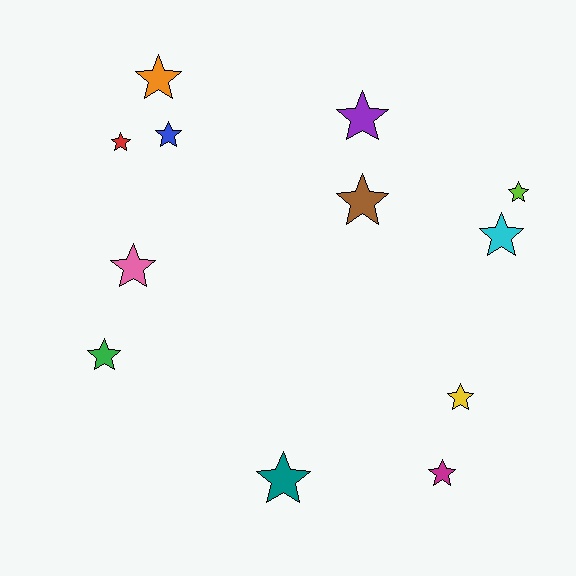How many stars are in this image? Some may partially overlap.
There are 12 stars.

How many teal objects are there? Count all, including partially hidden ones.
There is 1 teal object.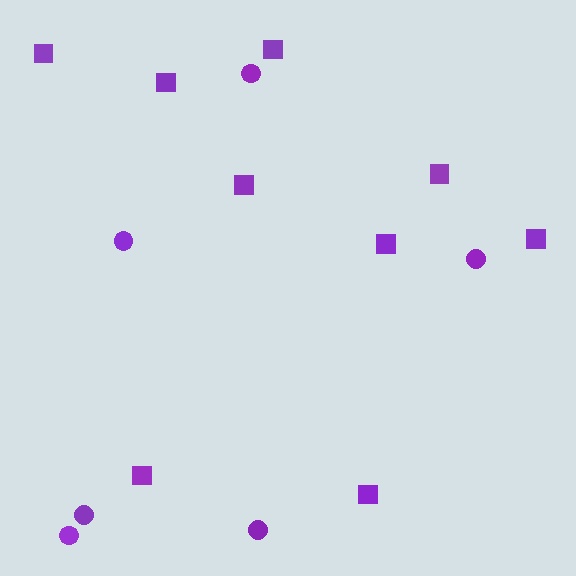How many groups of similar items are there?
There are 2 groups: one group of circles (6) and one group of squares (9).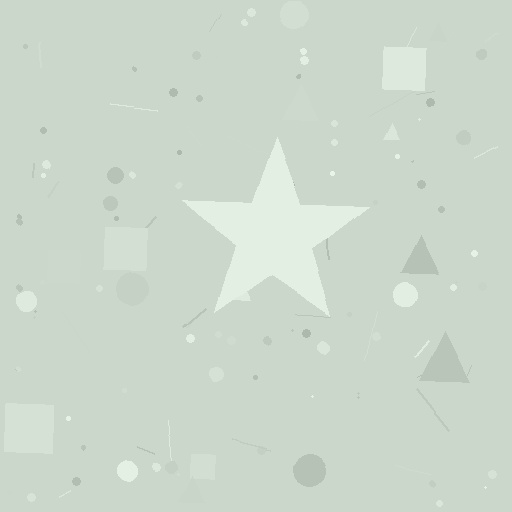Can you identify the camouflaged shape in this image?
The camouflaged shape is a star.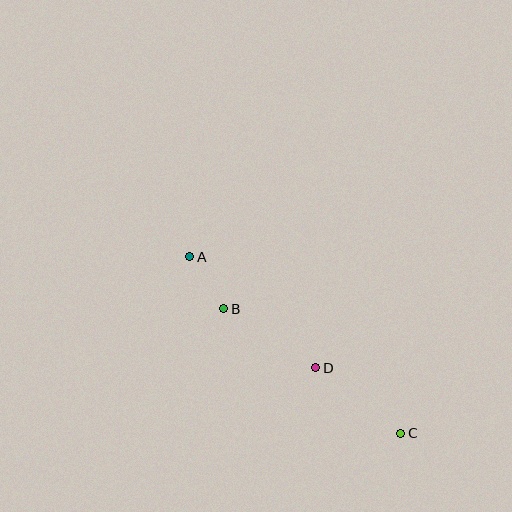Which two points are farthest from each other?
Points A and C are farthest from each other.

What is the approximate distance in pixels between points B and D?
The distance between B and D is approximately 109 pixels.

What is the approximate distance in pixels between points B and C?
The distance between B and C is approximately 216 pixels.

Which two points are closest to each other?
Points A and B are closest to each other.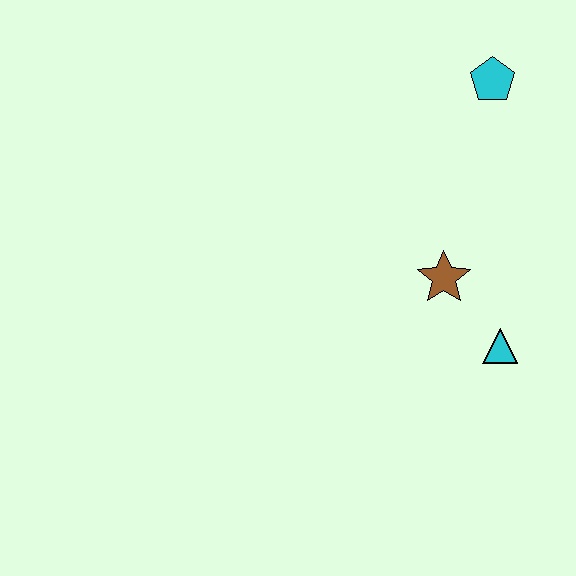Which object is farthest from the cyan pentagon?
The cyan triangle is farthest from the cyan pentagon.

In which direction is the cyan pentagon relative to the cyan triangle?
The cyan pentagon is above the cyan triangle.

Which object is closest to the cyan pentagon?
The brown star is closest to the cyan pentagon.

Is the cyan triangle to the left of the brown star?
No